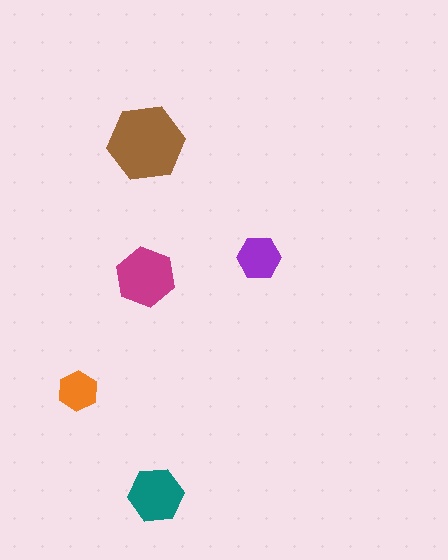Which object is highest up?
The brown hexagon is topmost.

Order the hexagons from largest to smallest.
the brown one, the magenta one, the teal one, the purple one, the orange one.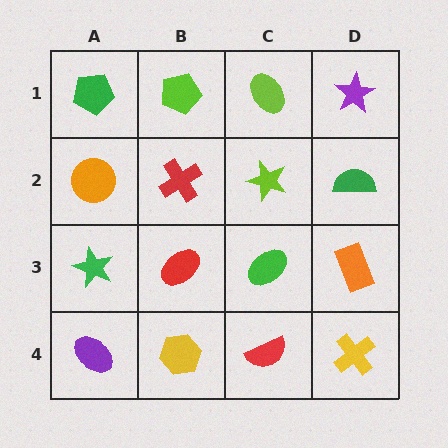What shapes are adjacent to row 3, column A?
An orange circle (row 2, column A), a purple ellipse (row 4, column A), a red ellipse (row 3, column B).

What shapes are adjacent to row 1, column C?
A lime star (row 2, column C), a lime pentagon (row 1, column B), a purple star (row 1, column D).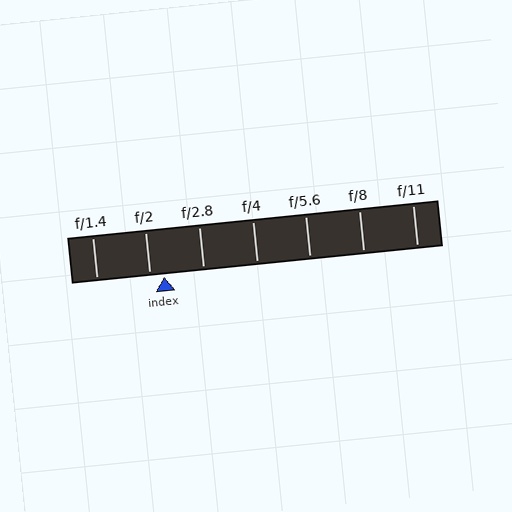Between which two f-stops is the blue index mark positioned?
The index mark is between f/2 and f/2.8.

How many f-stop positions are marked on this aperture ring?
There are 7 f-stop positions marked.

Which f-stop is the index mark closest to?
The index mark is closest to f/2.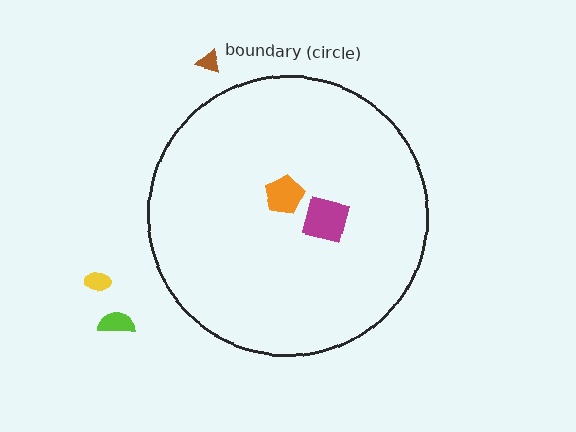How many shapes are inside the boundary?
2 inside, 3 outside.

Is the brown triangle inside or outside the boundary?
Outside.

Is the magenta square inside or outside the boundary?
Inside.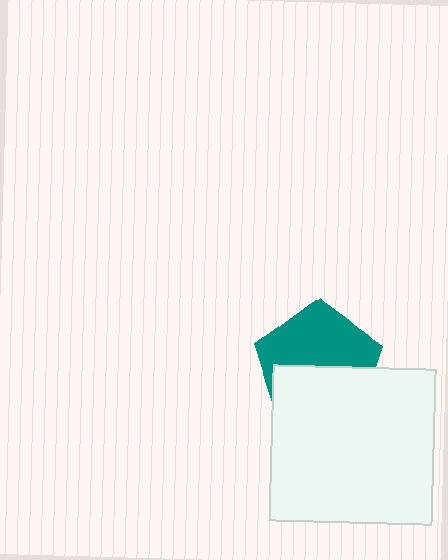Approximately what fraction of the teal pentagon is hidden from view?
Roughly 46% of the teal pentagon is hidden behind the white rectangle.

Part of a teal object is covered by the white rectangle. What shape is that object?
It is a pentagon.